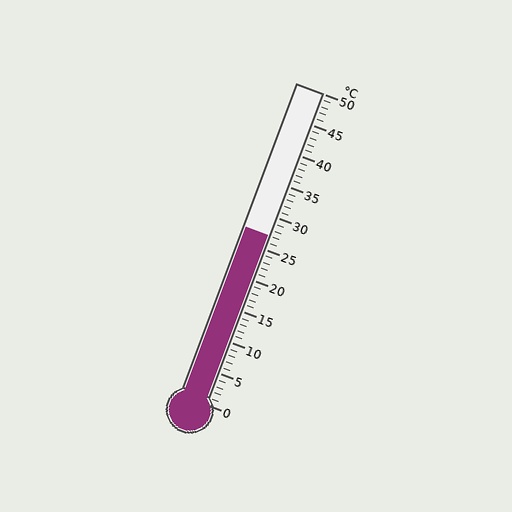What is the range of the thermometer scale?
The thermometer scale ranges from 0°C to 50°C.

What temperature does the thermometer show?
The thermometer shows approximately 27°C.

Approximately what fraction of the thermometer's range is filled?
The thermometer is filled to approximately 55% of its range.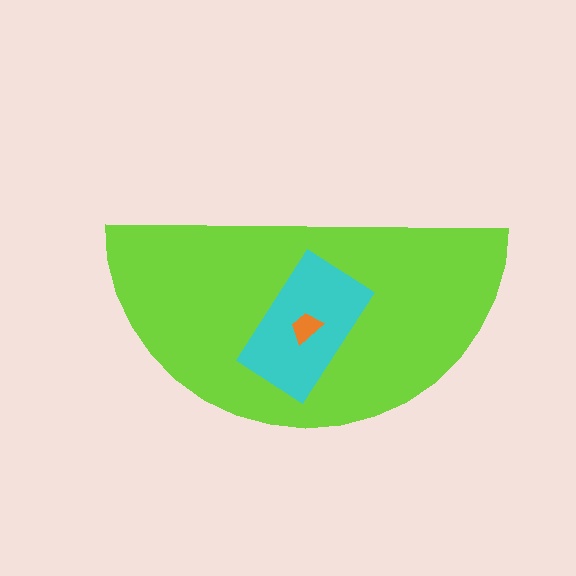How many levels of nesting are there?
3.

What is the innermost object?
The orange trapezoid.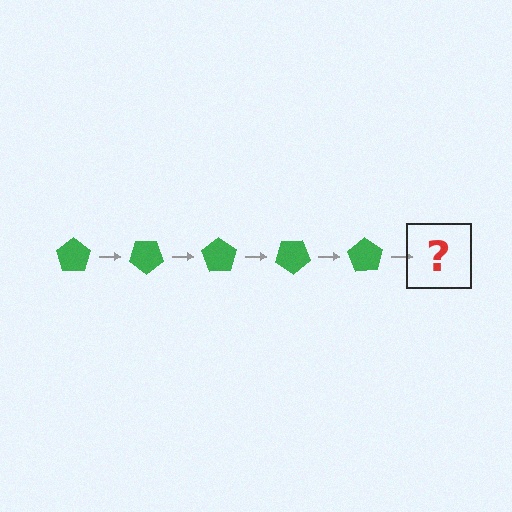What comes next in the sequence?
The next element should be a green pentagon rotated 175 degrees.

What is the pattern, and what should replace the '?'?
The pattern is that the pentagon rotates 35 degrees each step. The '?' should be a green pentagon rotated 175 degrees.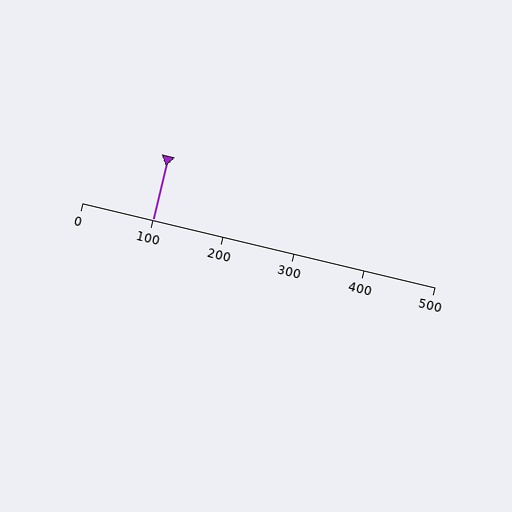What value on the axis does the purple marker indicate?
The marker indicates approximately 100.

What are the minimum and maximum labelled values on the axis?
The axis runs from 0 to 500.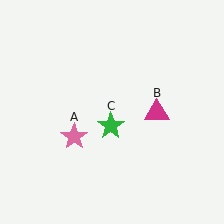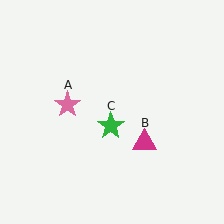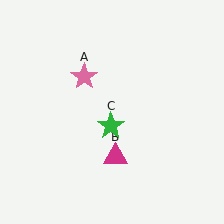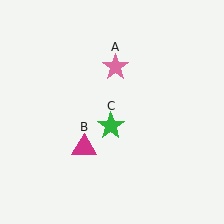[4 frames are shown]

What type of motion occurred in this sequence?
The pink star (object A), magenta triangle (object B) rotated clockwise around the center of the scene.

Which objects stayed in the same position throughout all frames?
Green star (object C) remained stationary.